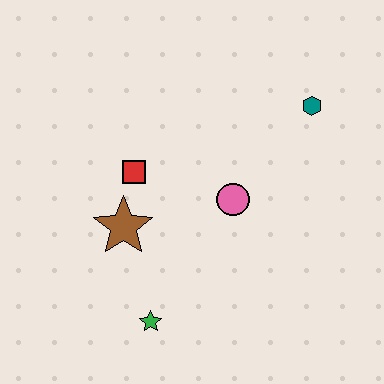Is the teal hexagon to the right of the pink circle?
Yes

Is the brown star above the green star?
Yes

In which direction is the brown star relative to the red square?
The brown star is below the red square.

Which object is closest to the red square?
The brown star is closest to the red square.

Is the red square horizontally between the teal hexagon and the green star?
No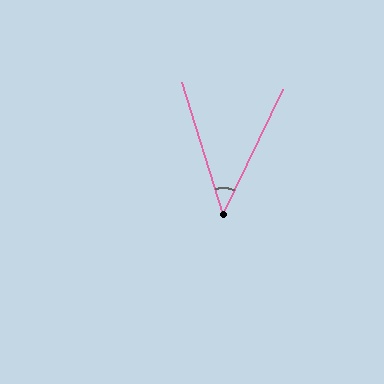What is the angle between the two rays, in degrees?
Approximately 43 degrees.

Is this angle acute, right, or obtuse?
It is acute.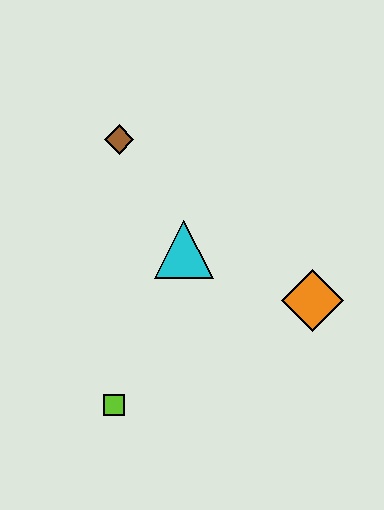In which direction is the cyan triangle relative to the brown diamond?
The cyan triangle is below the brown diamond.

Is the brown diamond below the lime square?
No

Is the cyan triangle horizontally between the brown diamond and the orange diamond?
Yes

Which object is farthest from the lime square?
The brown diamond is farthest from the lime square.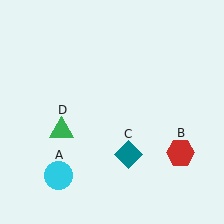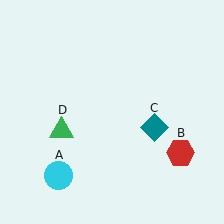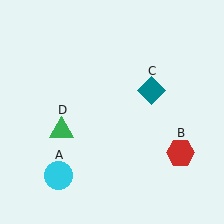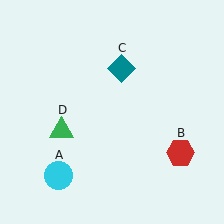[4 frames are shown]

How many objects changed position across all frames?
1 object changed position: teal diamond (object C).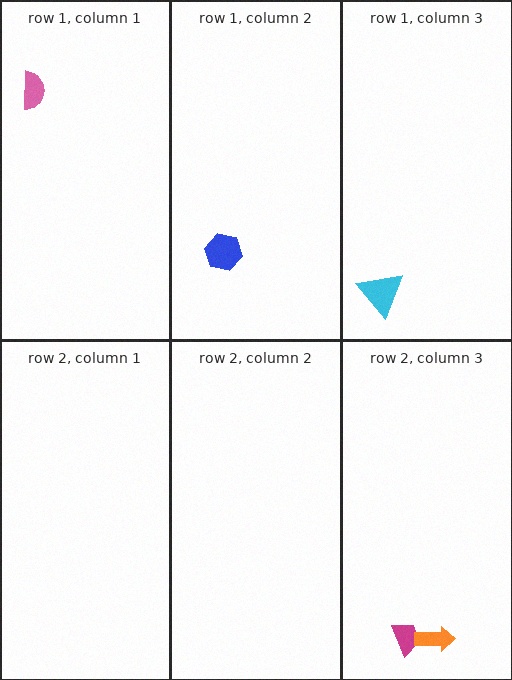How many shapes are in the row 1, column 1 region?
1.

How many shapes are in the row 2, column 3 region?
2.